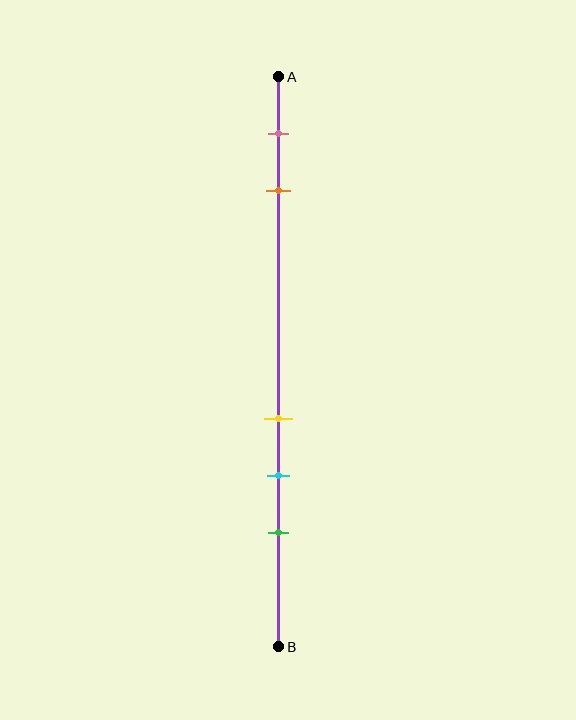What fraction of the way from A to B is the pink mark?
The pink mark is approximately 10% (0.1) of the way from A to B.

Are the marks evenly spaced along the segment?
No, the marks are not evenly spaced.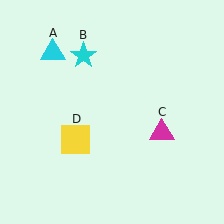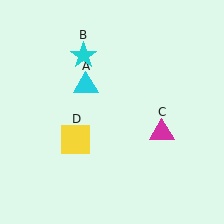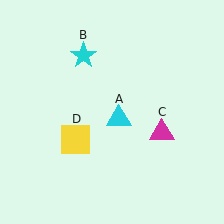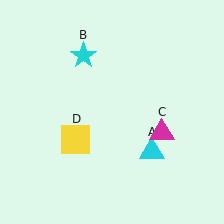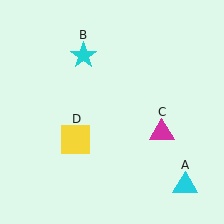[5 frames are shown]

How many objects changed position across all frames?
1 object changed position: cyan triangle (object A).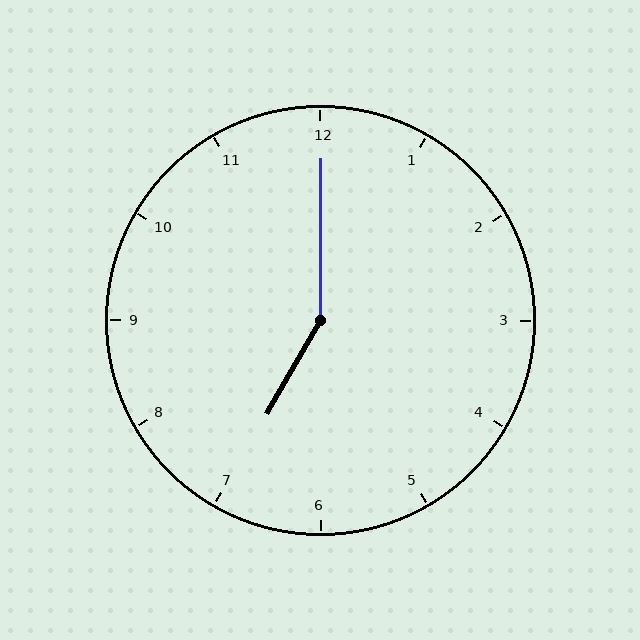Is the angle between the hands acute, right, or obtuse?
It is obtuse.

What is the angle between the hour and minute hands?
Approximately 150 degrees.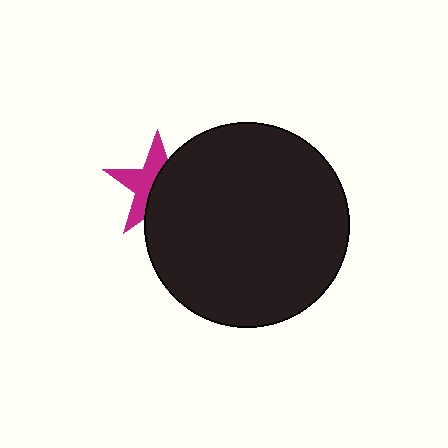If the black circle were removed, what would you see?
You would see the complete magenta star.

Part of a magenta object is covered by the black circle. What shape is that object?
It is a star.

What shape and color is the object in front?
The object in front is a black circle.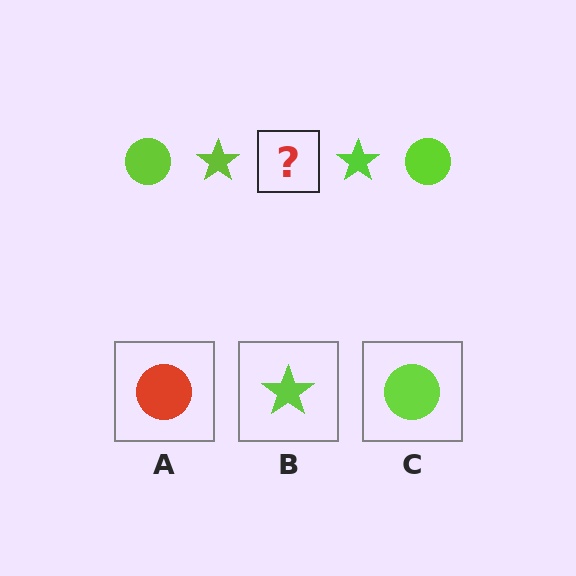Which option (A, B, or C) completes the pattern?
C.